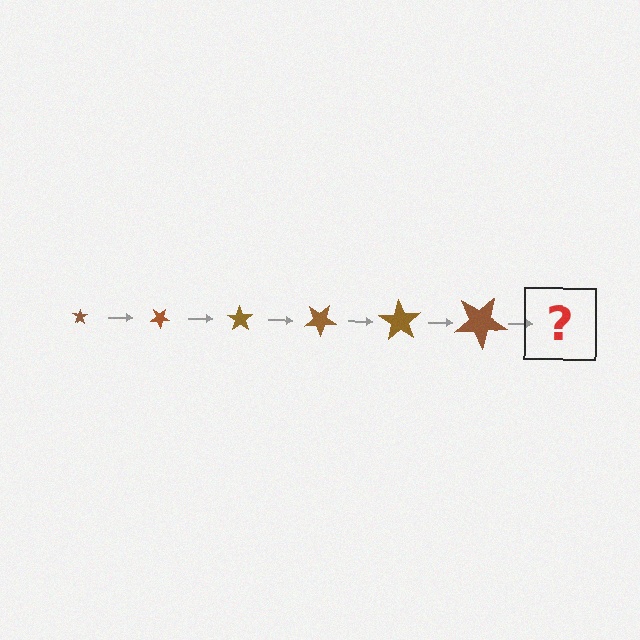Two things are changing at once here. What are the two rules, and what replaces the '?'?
The two rules are that the star grows larger each step and it rotates 35 degrees each step. The '?' should be a star, larger than the previous one and rotated 210 degrees from the start.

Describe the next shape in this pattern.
It should be a star, larger than the previous one and rotated 210 degrees from the start.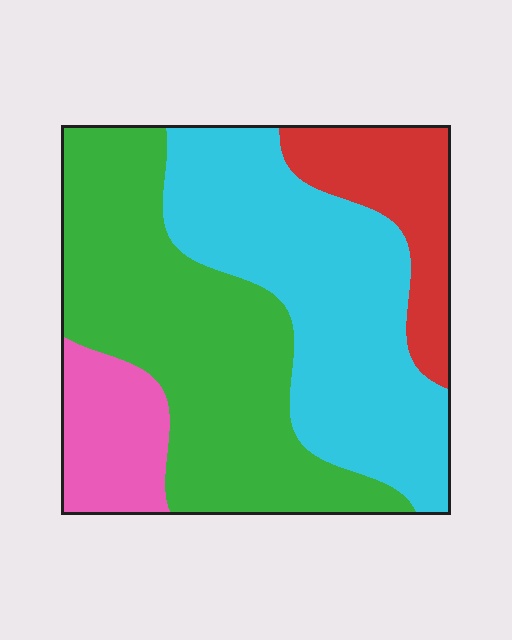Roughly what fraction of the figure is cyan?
Cyan takes up about three eighths (3/8) of the figure.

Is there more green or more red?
Green.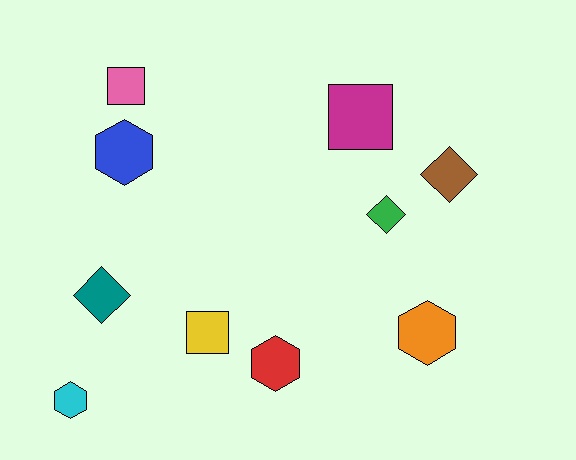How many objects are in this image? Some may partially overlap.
There are 10 objects.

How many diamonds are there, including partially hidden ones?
There are 3 diamonds.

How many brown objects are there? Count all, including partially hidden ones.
There is 1 brown object.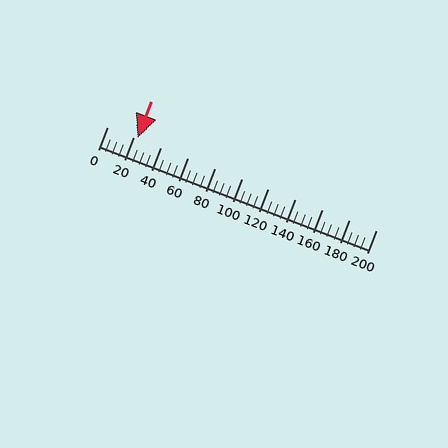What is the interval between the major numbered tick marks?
The major tick marks are spaced 20 units apart.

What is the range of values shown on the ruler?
The ruler shows values from 0 to 200.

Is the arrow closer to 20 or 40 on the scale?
The arrow is closer to 20.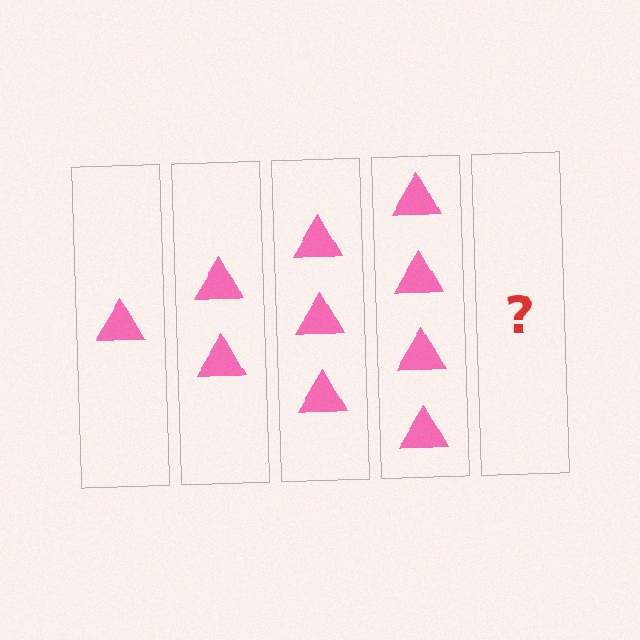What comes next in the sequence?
The next element should be 5 triangles.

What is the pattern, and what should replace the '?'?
The pattern is that each step adds one more triangle. The '?' should be 5 triangles.